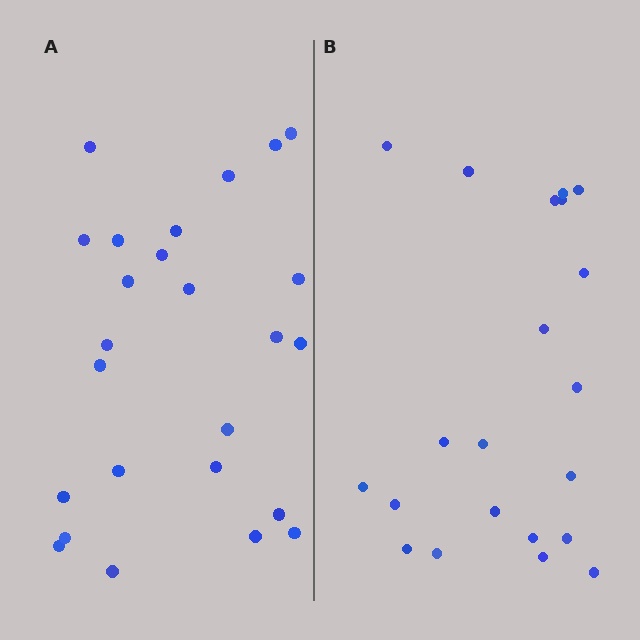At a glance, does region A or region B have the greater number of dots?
Region A (the left region) has more dots.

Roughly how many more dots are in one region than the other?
Region A has about 4 more dots than region B.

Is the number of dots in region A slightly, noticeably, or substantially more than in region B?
Region A has only slightly more — the two regions are fairly close. The ratio is roughly 1.2 to 1.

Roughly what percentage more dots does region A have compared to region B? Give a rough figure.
About 20% more.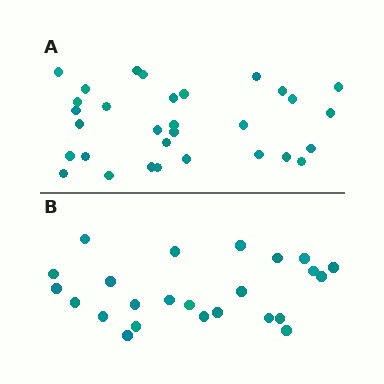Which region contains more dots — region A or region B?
Region A (the top region) has more dots.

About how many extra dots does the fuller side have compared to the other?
Region A has roughly 8 or so more dots than region B.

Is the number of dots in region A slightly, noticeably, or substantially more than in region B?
Region A has noticeably more, but not dramatically so. The ratio is roughly 1.3 to 1.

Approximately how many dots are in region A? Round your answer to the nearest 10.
About 30 dots. (The exact count is 31, which rounds to 30.)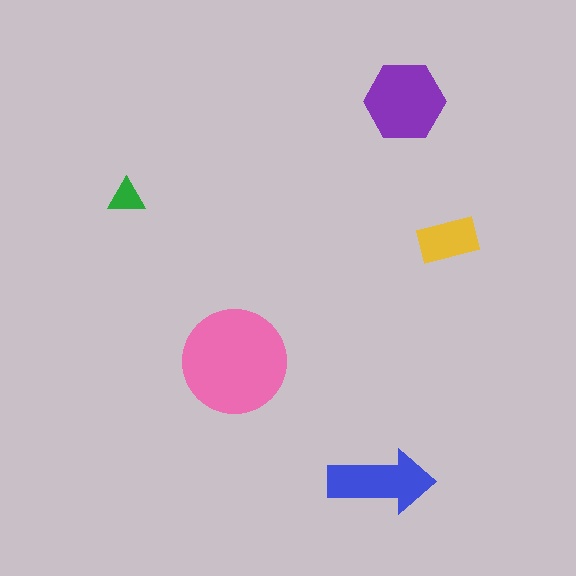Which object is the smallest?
The green triangle.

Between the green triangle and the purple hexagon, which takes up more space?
The purple hexagon.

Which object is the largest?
The pink circle.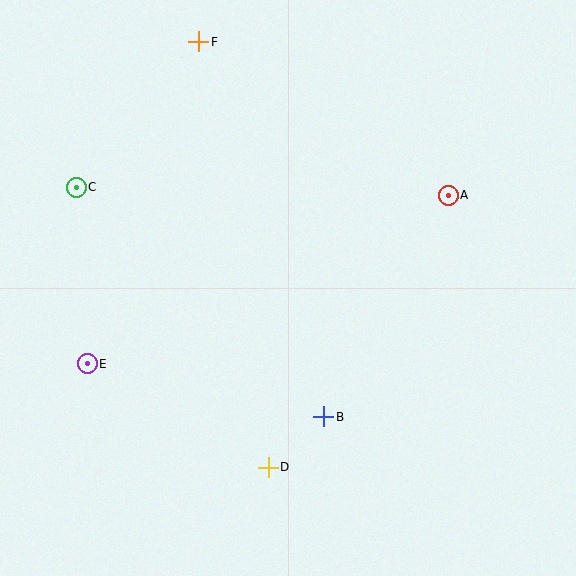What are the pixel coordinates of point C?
Point C is at (76, 187).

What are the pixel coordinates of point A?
Point A is at (448, 195).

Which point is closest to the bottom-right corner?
Point B is closest to the bottom-right corner.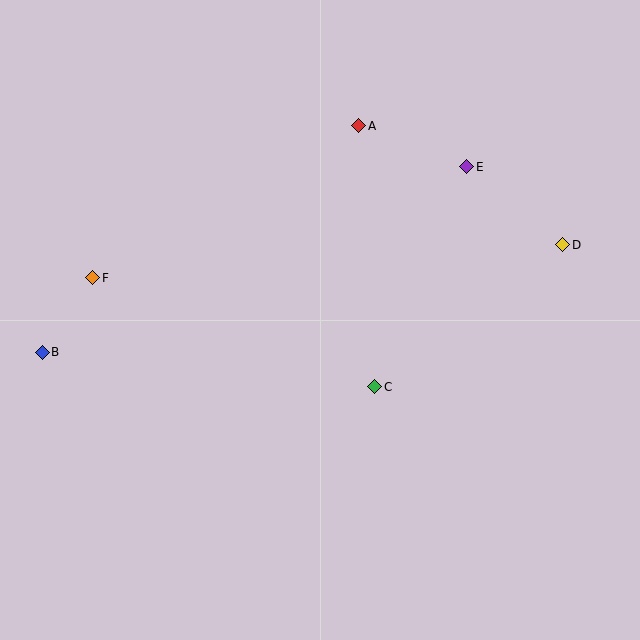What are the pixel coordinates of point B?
Point B is at (42, 352).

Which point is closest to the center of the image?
Point C at (375, 387) is closest to the center.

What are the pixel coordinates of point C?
Point C is at (375, 387).